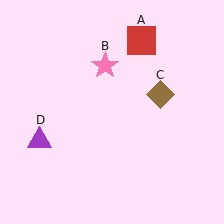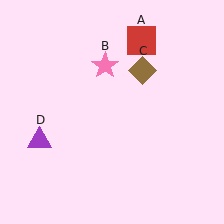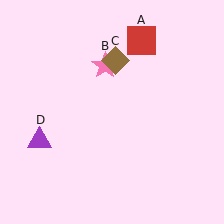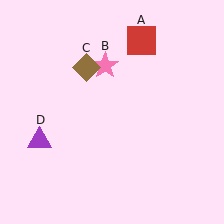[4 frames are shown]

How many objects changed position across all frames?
1 object changed position: brown diamond (object C).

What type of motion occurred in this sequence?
The brown diamond (object C) rotated counterclockwise around the center of the scene.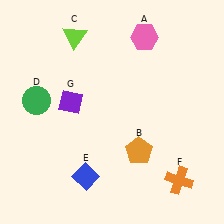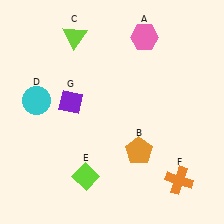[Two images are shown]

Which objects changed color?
D changed from green to cyan. E changed from blue to lime.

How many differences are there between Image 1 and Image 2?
There are 2 differences between the two images.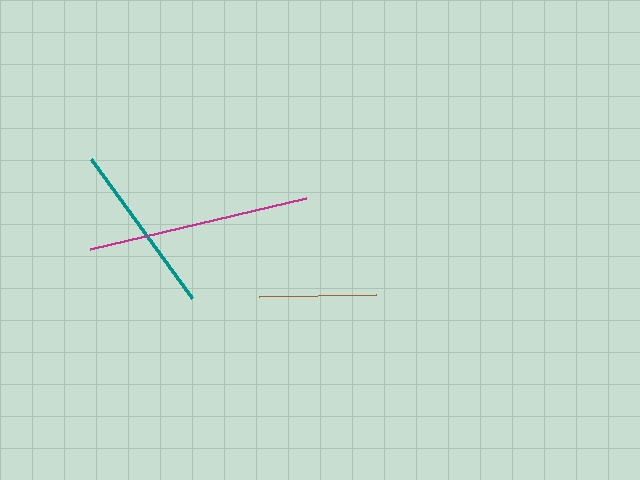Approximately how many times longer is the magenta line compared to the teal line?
The magenta line is approximately 1.3 times the length of the teal line.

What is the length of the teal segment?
The teal segment is approximately 172 pixels long.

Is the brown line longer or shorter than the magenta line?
The magenta line is longer than the brown line.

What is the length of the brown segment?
The brown segment is approximately 117 pixels long.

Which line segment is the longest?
The magenta line is the longest at approximately 222 pixels.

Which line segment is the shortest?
The brown line is the shortest at approximately 117 pixels.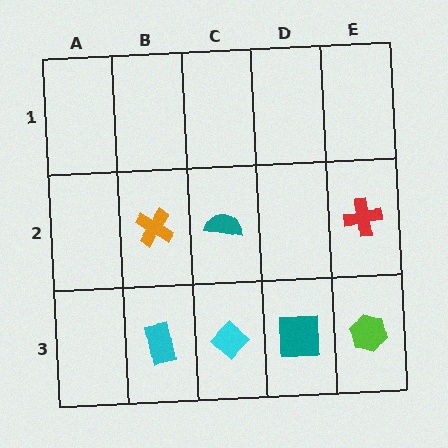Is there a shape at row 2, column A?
No, that cell is empty.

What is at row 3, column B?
A cyan rectangle.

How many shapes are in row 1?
0 shapes.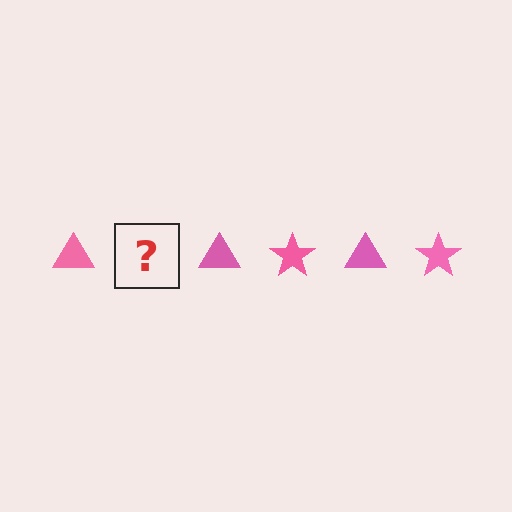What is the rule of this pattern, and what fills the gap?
The rule is that the pattern cycles through triangle, star shapes in pink. The gap should be filled with a pink star.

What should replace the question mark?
The question mark should be replaced with a pink star.